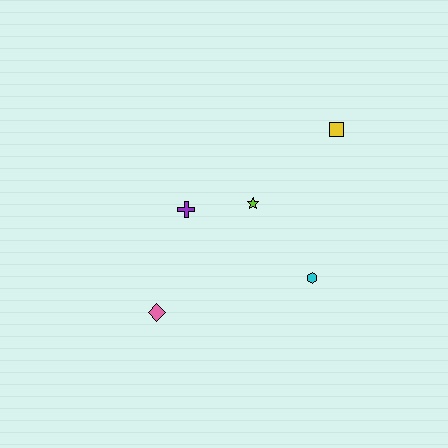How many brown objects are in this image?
There are no brown objects.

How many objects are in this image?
There are 5 objects.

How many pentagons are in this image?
There are no pentagons.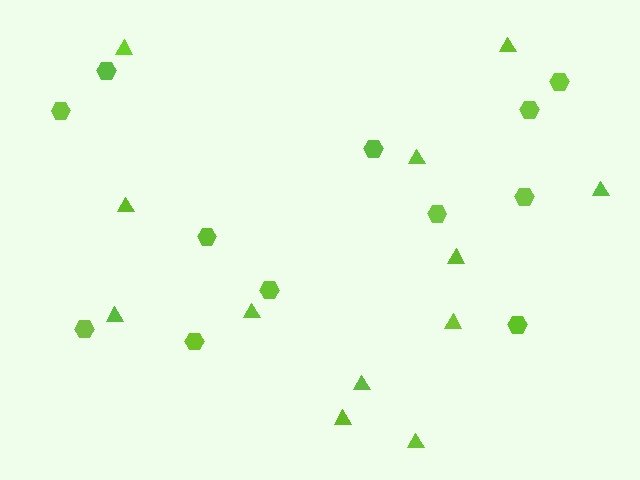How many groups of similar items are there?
There are 2 groups: one group of hexagons (12) and one group of triangles (12).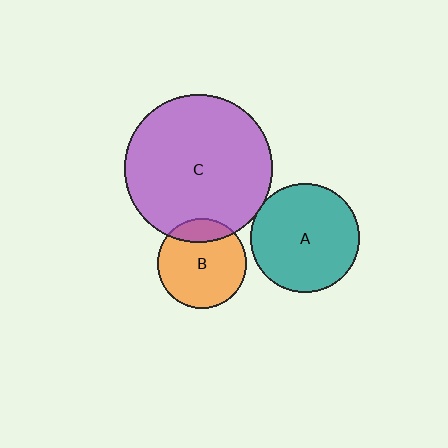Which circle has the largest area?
Circle C (purple).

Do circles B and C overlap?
Yes.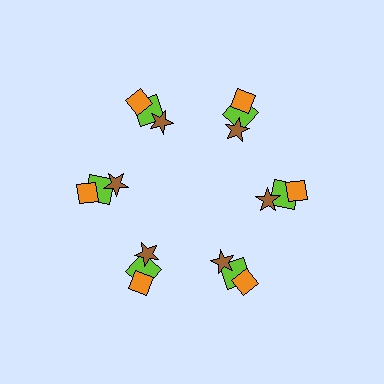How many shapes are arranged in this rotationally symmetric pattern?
There are 18 shapes, arranged in 6 groups of 3.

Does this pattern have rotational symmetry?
Yes, this pattern has 6-fold rotational symmetry. It looks the same after rotating 60 degrees around the center.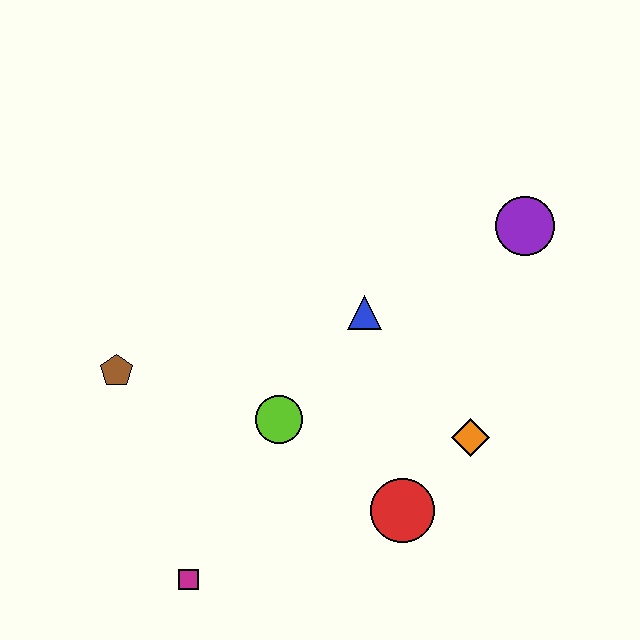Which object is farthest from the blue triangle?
The magenta square is farthest from the blue triangle.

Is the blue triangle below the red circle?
No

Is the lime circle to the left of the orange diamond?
Yes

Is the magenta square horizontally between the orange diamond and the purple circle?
No